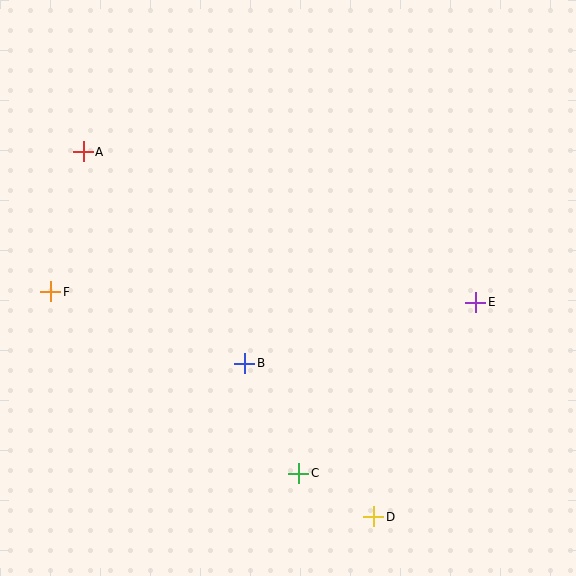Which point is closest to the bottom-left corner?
Point F is closest to the bottom-left corner.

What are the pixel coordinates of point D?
Point D is at (374, 517).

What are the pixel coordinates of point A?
Point A is at (83, 152).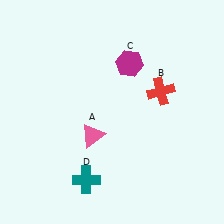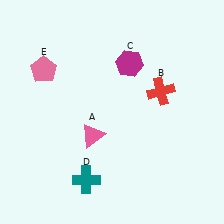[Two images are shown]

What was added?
A pink pentagon (E) was added in Image 2.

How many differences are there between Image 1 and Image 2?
There is 1 difference between the two images.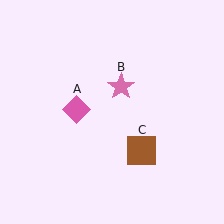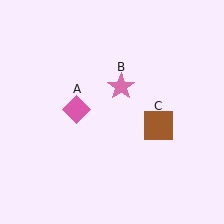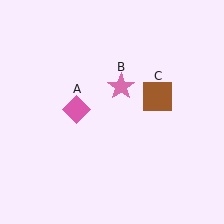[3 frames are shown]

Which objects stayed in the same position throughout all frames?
Pink diamond (object A) and pink star (object B) remained stationary.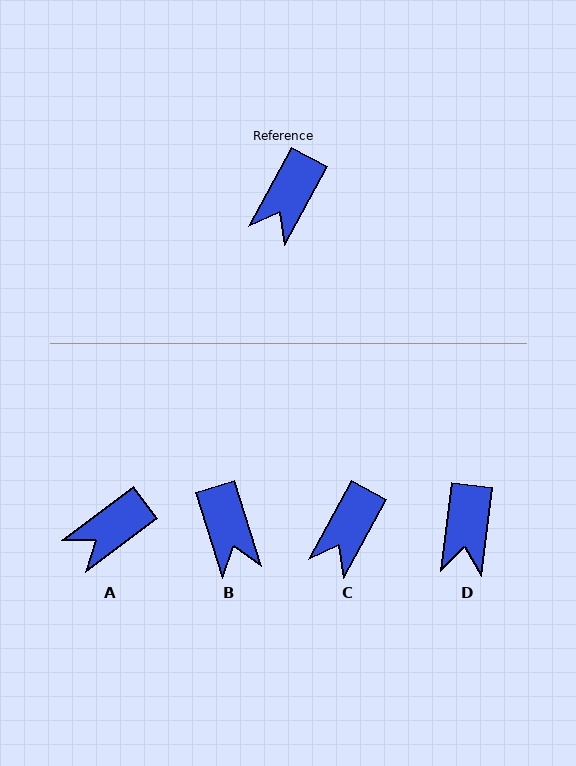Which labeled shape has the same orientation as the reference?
C.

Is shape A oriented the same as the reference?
No, it is off by about 25 degrees.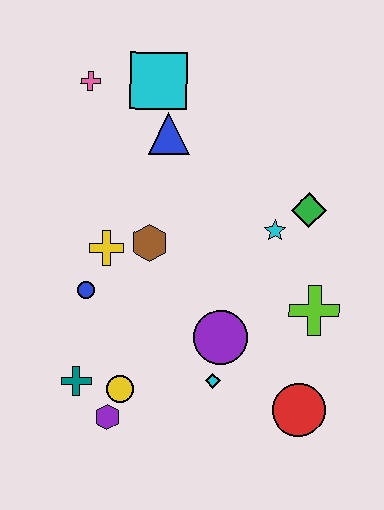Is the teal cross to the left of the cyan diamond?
Yes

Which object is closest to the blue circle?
The yellow cross is closest to the blue circle.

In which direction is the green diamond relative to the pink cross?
The green diamond is to the right of the pink cross.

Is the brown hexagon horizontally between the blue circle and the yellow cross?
No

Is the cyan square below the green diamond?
No